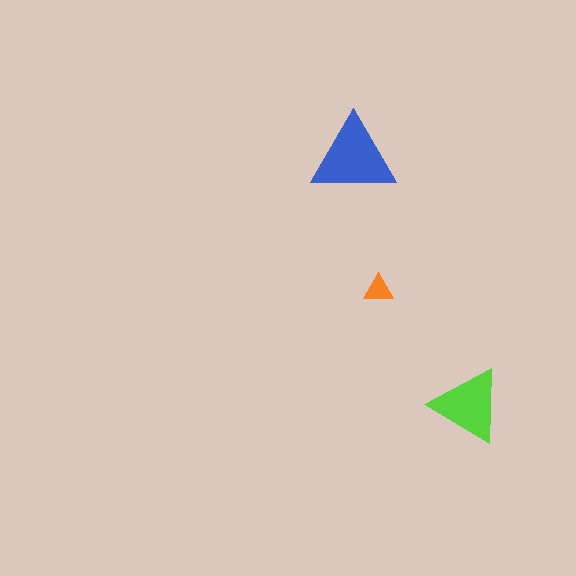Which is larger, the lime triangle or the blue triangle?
The blue one.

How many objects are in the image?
There are 3 objects in the image.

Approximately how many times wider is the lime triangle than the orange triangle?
About 2.5 times wider.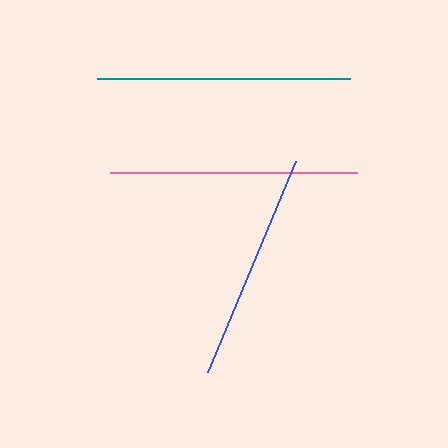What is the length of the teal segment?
The teal segment is approximately 253 pixels long.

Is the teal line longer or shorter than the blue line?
The teal line is longer than the blue line.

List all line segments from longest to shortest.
From longest to shortest: teal, pink, blue.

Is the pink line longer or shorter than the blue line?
The pink line is longer than the blue line.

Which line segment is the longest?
The teal line is the longest at approximately 253 pixels.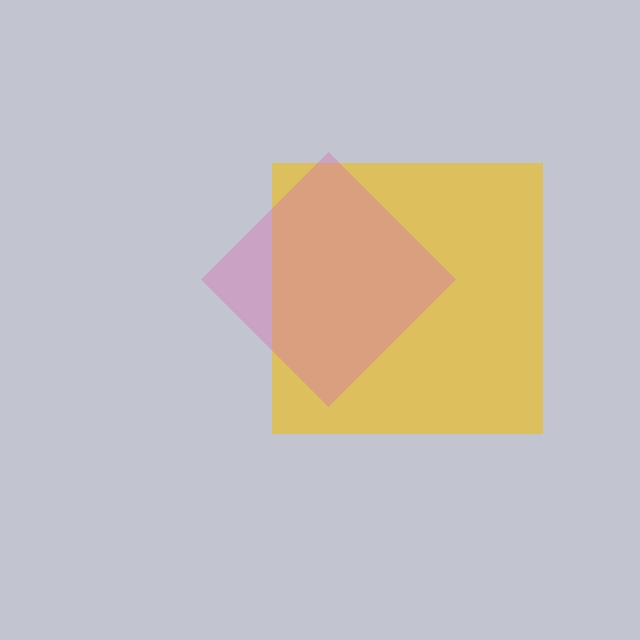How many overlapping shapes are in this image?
There are 2 overlapping shapes in the image.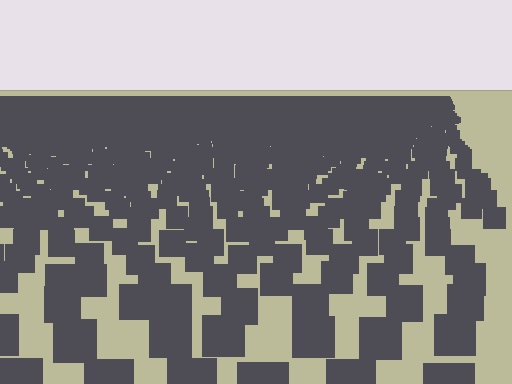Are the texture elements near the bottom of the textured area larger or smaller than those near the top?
Larger. Near the bottom, elements are closer to the viewer and appear at a bigger on-screen size.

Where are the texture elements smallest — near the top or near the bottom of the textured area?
Near the top.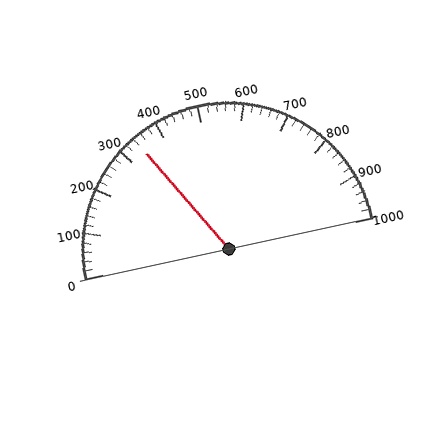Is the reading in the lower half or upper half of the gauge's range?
The reading is in the lower half of the range (0 to 1000).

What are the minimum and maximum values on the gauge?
The gauge ranges from 0 to 1000.